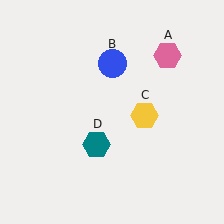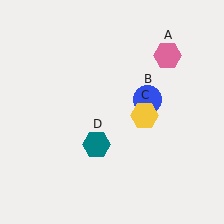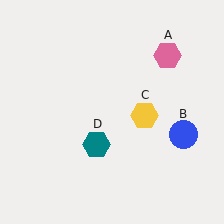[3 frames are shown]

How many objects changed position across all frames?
1 object changed position: blue circle (object B).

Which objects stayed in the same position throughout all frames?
Pink hexagon (object A) and yellow hexagon (object C) and teal hexagon (object D) remained stationary.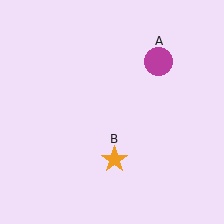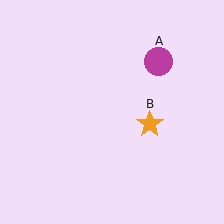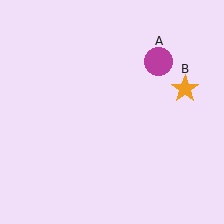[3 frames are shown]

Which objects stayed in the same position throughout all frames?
Magenta circle (object A) remained stationary.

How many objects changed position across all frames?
1 object changed position: orange star (object B).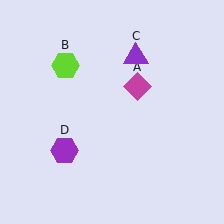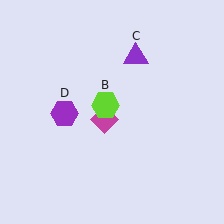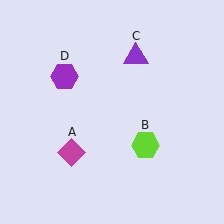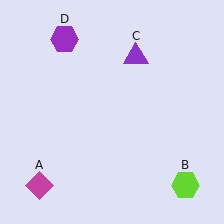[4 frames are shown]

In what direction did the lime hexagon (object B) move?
The lime hexagon (object B) moved down and to the right.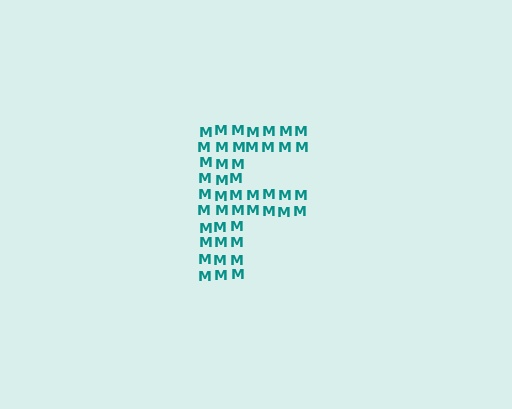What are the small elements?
The small elements are letter M's.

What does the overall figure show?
The overall figure shows the letter F.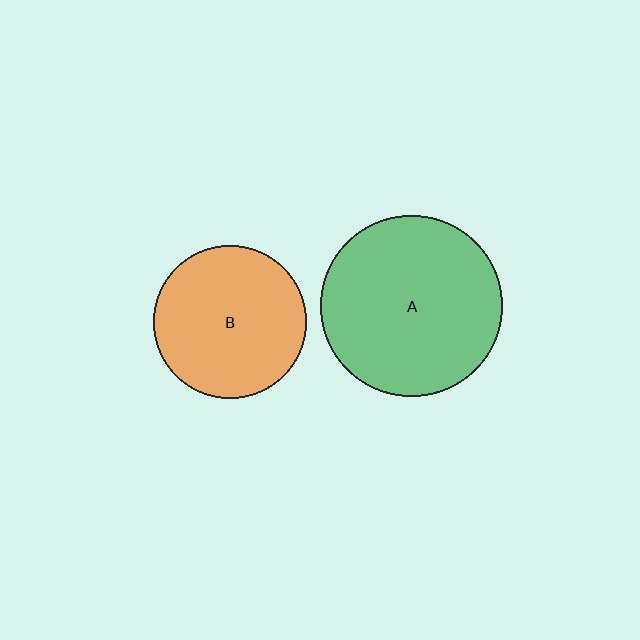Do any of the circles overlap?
No, none of the circles overlap.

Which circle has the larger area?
Circle A (green).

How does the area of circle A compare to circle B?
Approximately 1.4 times.